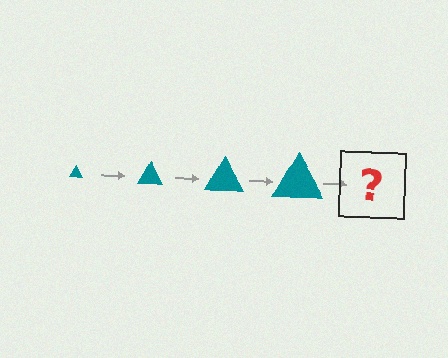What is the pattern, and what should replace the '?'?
The pattern is that the triangle gets progressively larger each step. The '?' should be a teal triangle, larger than the previous one.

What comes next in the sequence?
The next element should be a teal triangle, larger than the previous one.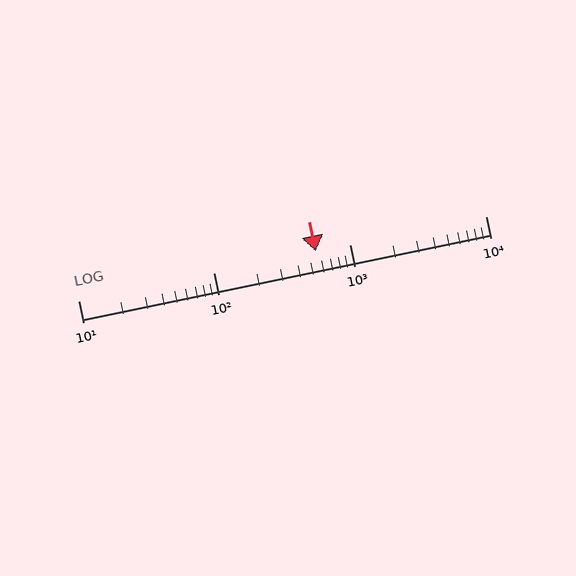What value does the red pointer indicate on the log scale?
The pointer indicates approximately 560.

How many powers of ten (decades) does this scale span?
The scale spans 3 decades, from 10 to 10000.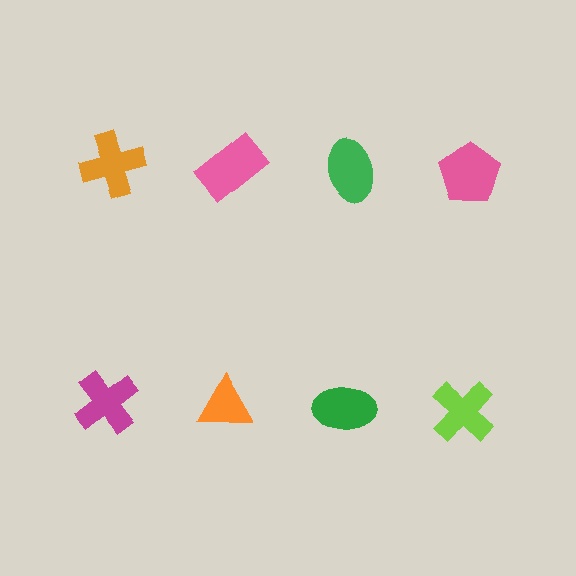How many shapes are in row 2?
4 shapes.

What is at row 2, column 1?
A magenta cross.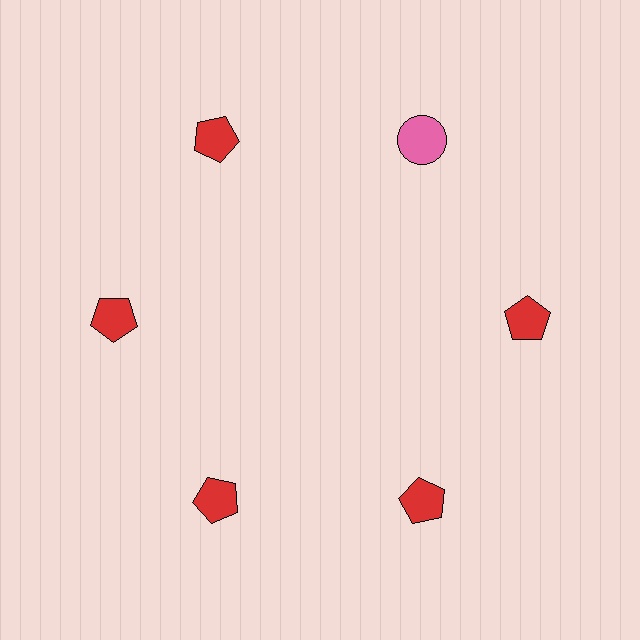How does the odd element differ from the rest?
It differs in both color (pink instead of red) and shape (circle instead of pentagon).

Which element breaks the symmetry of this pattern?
The pink circle at roughly the 1 o'clock position breaks the symmetry. All other shapes are red pentagons.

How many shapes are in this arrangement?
There are 6 shapes arranged in a ring pattern.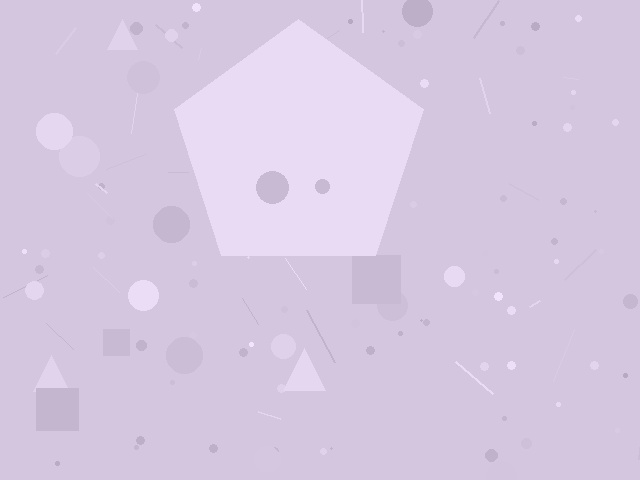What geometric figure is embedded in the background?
A pentagon is embedded in the background.